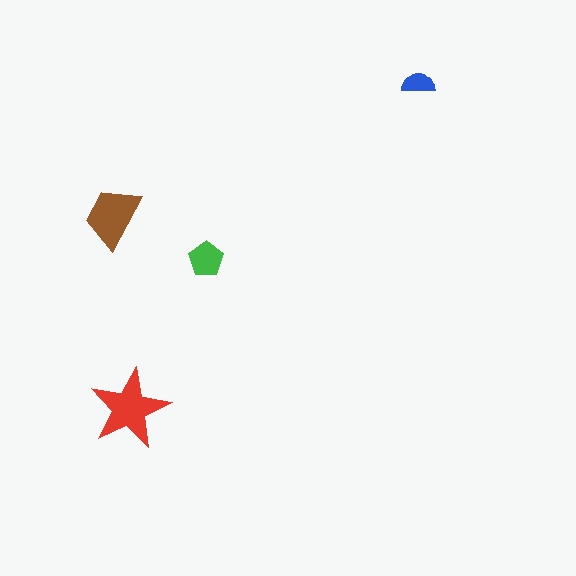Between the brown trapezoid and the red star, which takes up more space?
The red star.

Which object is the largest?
The red star.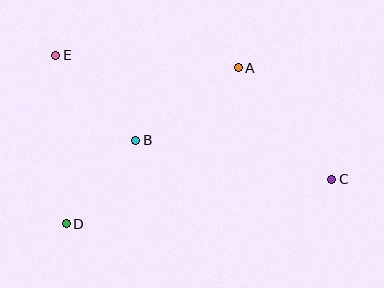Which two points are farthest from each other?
Points C and E are farthest from each other.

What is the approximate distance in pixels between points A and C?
The distance between A and C is approximately 145 pixels.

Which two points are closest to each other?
Points B and D are closest to each other.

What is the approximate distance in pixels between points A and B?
The distance between A and B is approximately 126 pixels.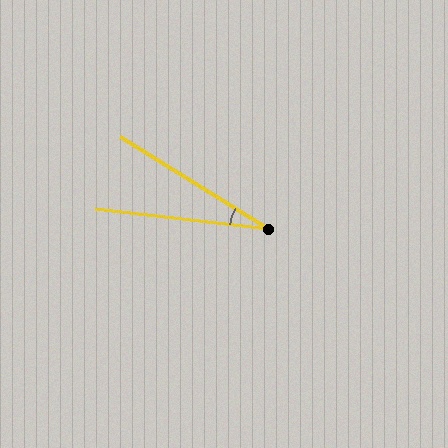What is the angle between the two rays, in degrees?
Approximately 25 degrees.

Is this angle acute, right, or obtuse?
It is acute.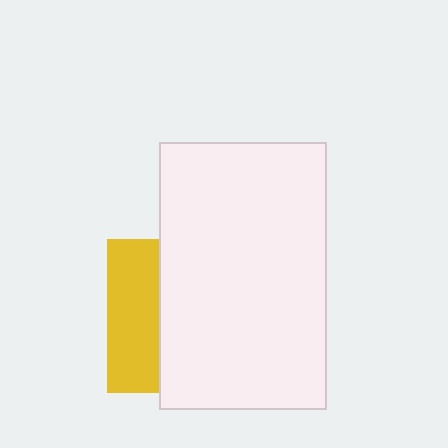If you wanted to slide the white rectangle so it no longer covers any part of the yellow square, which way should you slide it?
Slide it right — that is the most direct way to separate the two shapes.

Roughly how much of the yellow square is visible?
A small part of it is visible (roughly 34%).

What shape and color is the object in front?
The object in front is a white rectangle.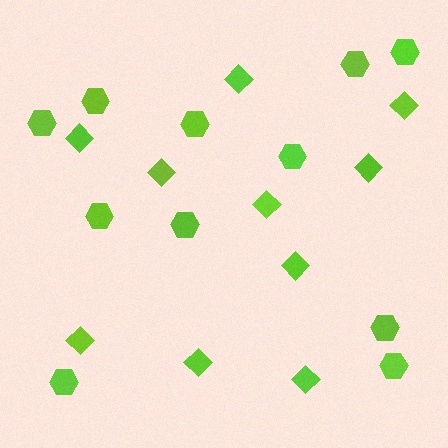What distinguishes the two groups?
There are 2 groups: one group of diamonds (10) and one group of hexagons (11).